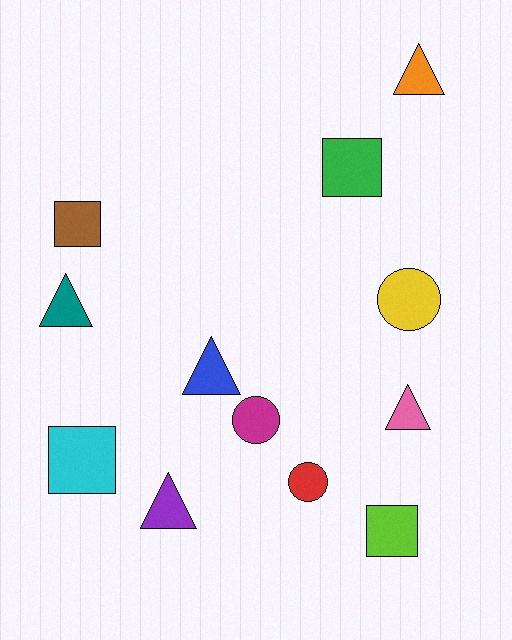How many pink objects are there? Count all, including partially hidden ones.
There is 1 pink object.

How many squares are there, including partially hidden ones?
There are 4 squares.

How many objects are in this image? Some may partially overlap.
There are 12 objects.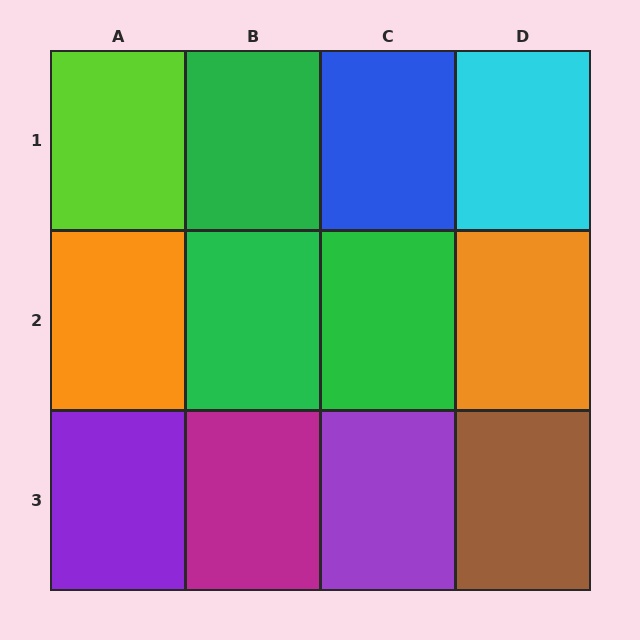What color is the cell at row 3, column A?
Purple.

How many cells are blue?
1 cell is blue.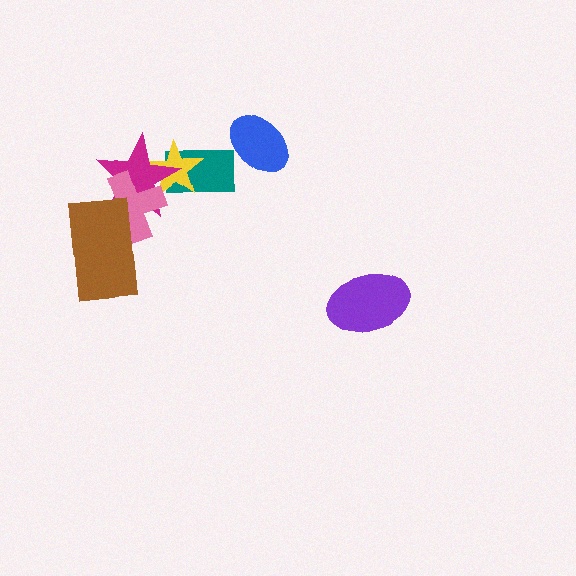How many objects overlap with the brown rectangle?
2 objects overlap with the brown rectangle.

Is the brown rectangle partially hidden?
No, no other shape covers it.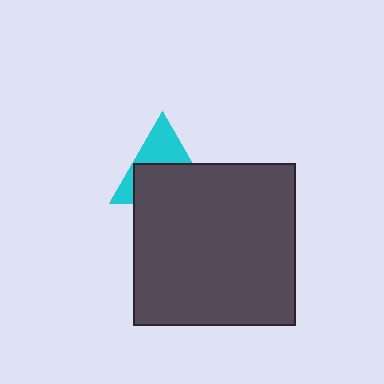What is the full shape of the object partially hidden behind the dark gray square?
The partially hidden object is a cyan triangle.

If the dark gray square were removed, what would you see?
You would see the complete cyan triangle.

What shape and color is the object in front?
The object in front is a dark gray square.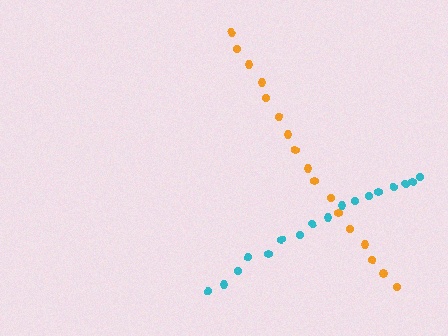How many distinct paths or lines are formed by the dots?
There are 2 distinct paths.